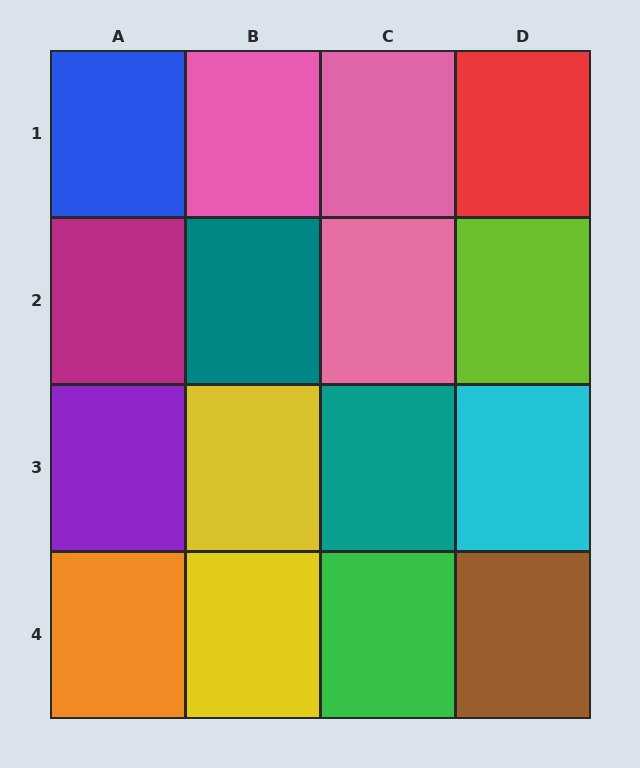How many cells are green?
1 cell is green.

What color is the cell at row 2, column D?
Lime.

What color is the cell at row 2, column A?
Magenta.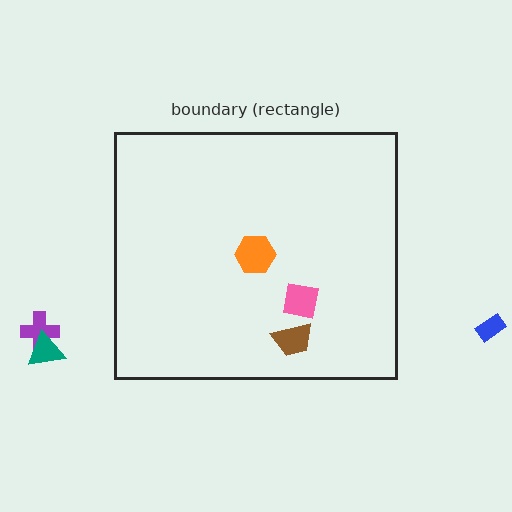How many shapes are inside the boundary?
3 inside, 3 outside.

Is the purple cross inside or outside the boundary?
Outside.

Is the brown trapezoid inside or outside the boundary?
Inside.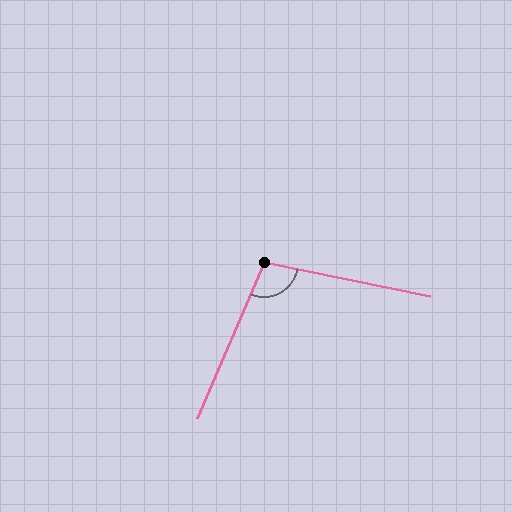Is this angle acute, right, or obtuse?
It is obtuse.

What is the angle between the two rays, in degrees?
Approximately 101 degrees.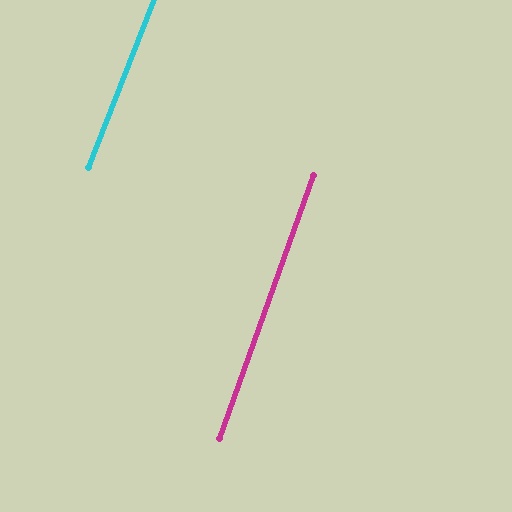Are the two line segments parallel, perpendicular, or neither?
Parallel — their directions differ by only 1.7°.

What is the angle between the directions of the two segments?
Approximately 2 degrees.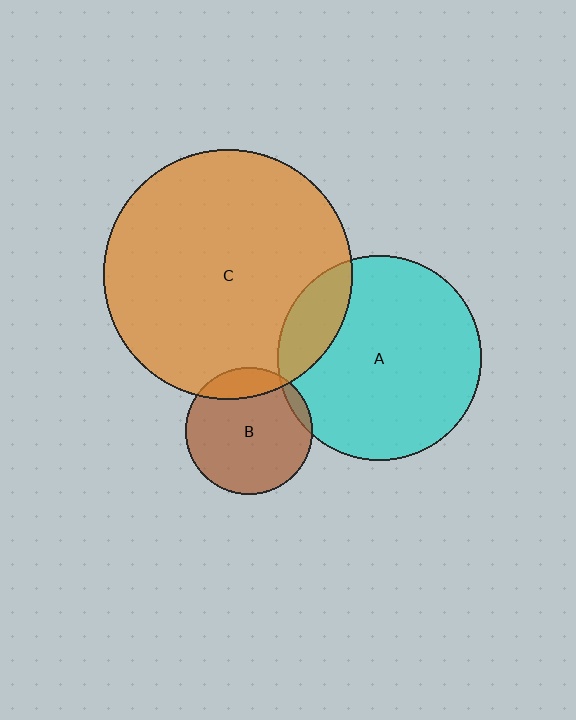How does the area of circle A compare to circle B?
Approximately 2.6 times.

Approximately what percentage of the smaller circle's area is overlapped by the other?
Approximately 5%.